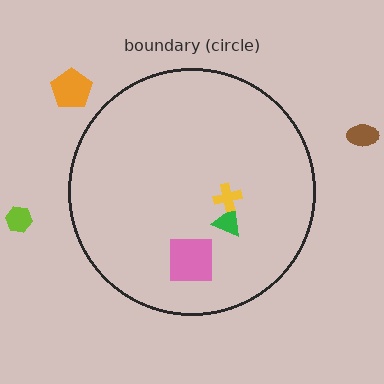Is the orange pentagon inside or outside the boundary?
Outside.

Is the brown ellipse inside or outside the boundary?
Outside.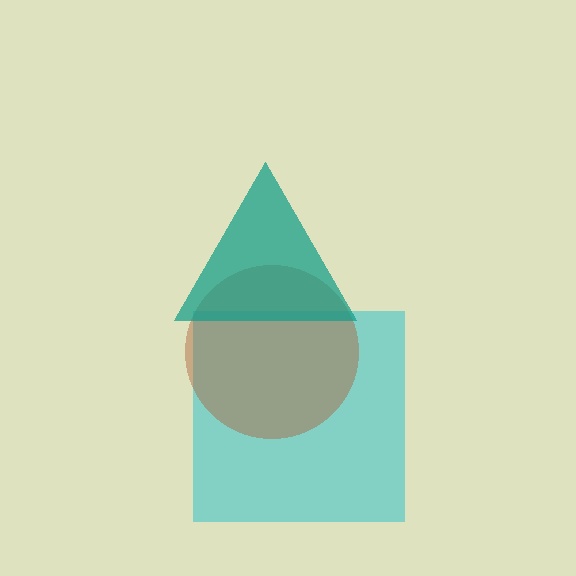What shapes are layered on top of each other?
The layered shapes are: a cyan square, a brown circle, a teal triangle.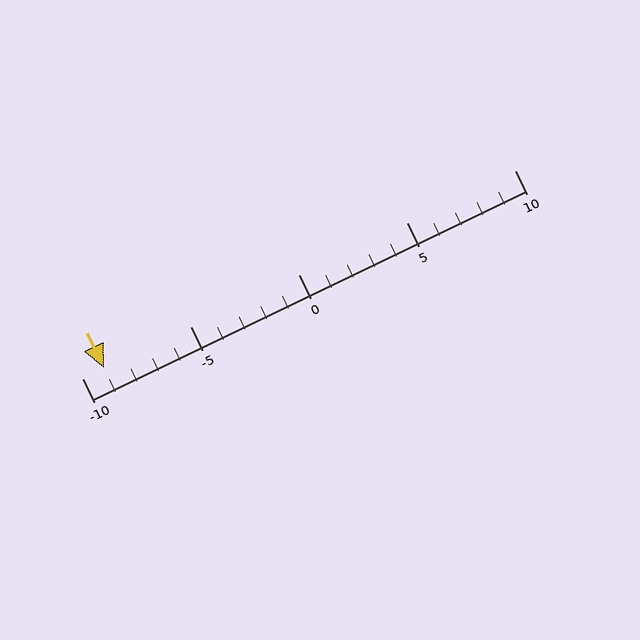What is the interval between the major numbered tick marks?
The major tick marks are spaced 5 units apart.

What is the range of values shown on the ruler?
The ruler shows values from -10 to 10.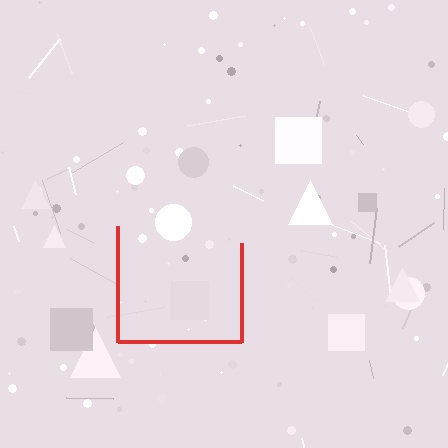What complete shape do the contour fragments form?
The contour fragments form a square.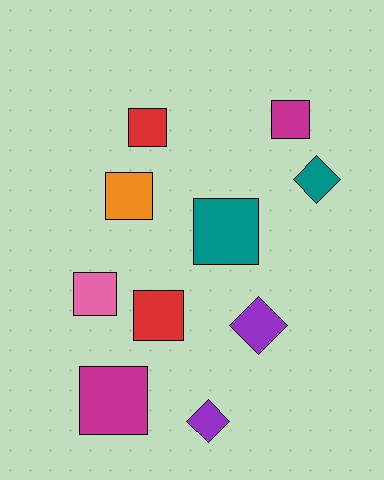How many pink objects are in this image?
There is 1 pink object.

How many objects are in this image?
There are 10 objects.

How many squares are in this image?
There are 7 squares.